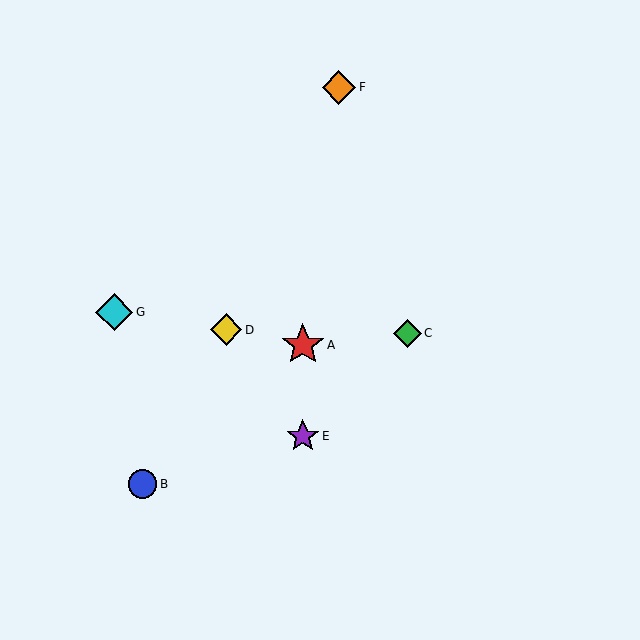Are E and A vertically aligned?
Yes, both are at x≈303.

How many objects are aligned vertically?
2 objects (A, E) are aligned vertically.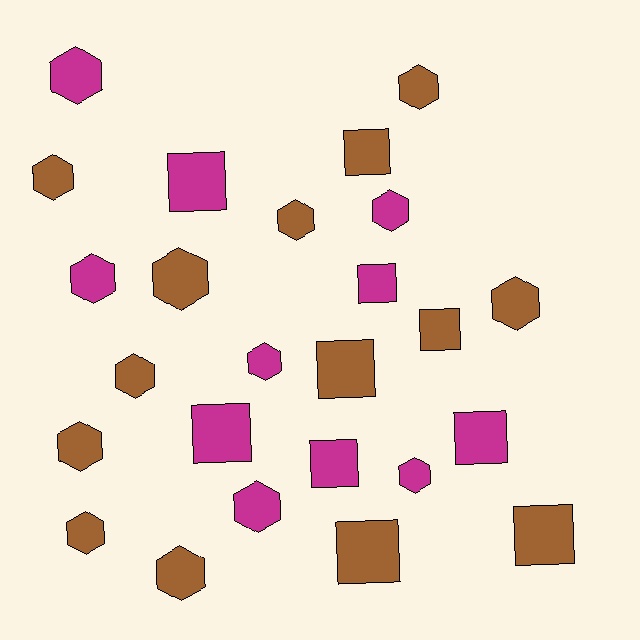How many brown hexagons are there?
There are 9 brown hexagons.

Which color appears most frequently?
Brown, with 14 objects.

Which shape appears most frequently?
Hexagon, with 15 objects.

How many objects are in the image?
There are 25 objects.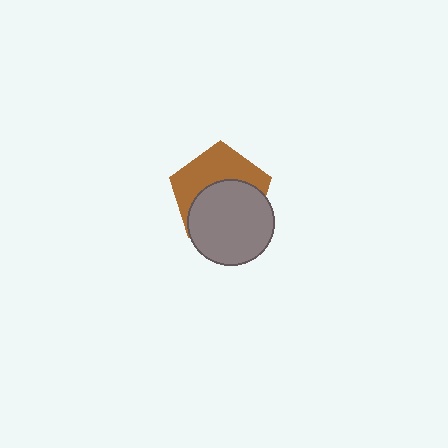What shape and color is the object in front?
The object in front is a gray circle.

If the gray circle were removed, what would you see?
You would see the complete brown pentagon.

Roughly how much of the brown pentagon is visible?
About half of it is visible (roughly 46%).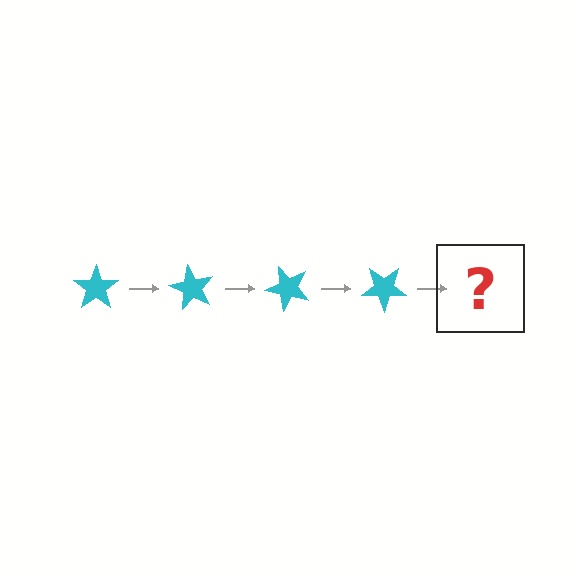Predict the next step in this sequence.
The next step is a cyan star rotated 240 degrees.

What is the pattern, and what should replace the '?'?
The pattern is that the star rotates 60 degrees each step. The '?' should be a cyan star rotated 240 degrees.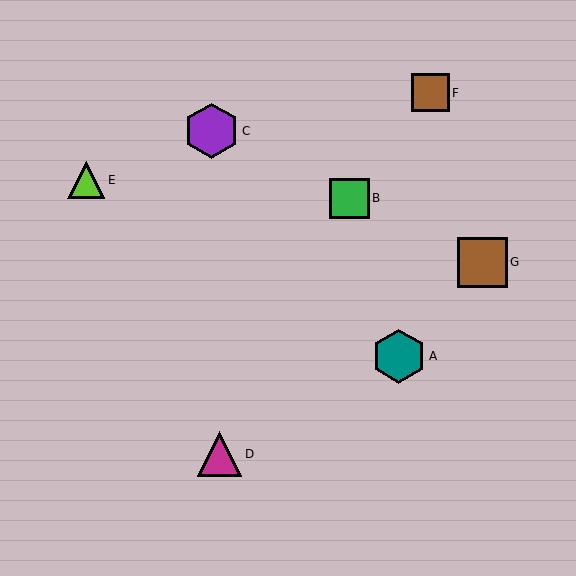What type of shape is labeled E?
Shape E is a lime triangle.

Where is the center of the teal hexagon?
The center of the teal hexagon is at (399, 356).